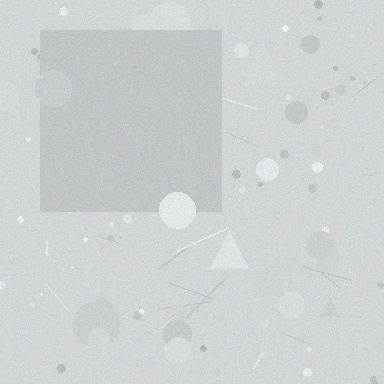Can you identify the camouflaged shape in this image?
The camouflaged shape is a square.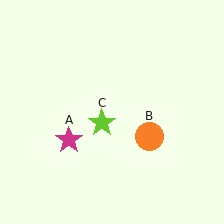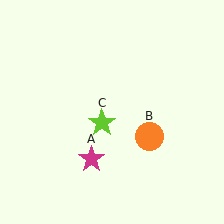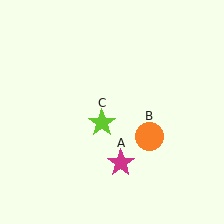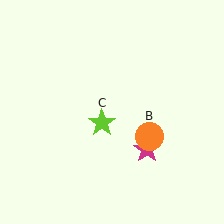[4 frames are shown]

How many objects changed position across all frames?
1 object changed position: magenta star (object A).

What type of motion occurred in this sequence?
The magenta star (object A) rotated counterclockwise around the center of the scene.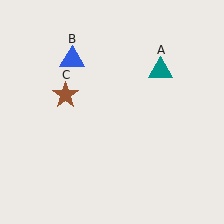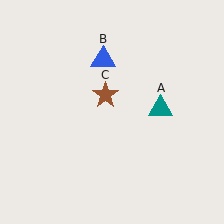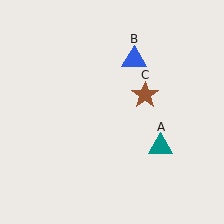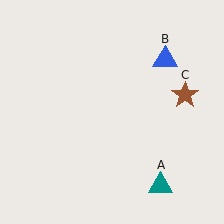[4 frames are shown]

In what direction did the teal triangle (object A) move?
The teal triangle (object A) moved down.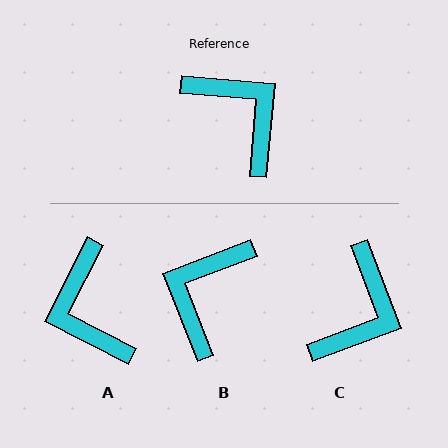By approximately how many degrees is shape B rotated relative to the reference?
Approximately 116 degrees counter-clockwise.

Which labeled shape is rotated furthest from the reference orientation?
A, about 158 degrees away.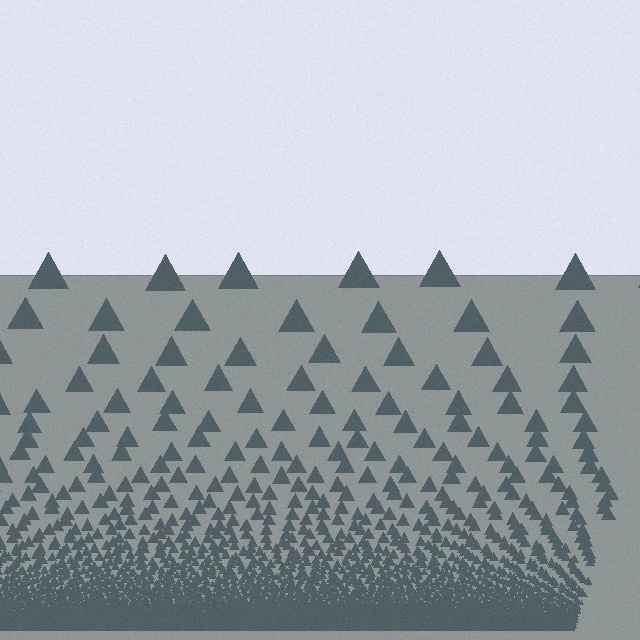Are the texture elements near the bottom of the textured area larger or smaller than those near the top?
Smaller. The gradient is inverted — elements near the bottom are smaller and denser.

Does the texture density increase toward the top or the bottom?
Density increases toward the bottom.